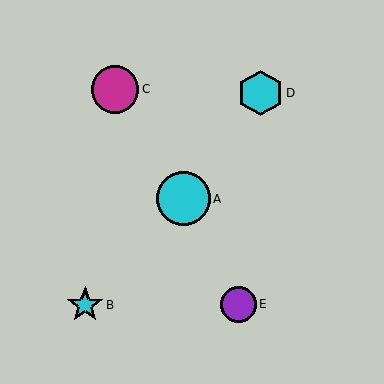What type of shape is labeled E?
Shape E is a purple circle.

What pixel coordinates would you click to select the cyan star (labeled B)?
Click at (85, 305) to select the cyan star B.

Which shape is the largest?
The cyan circle (labeled A) is the largest.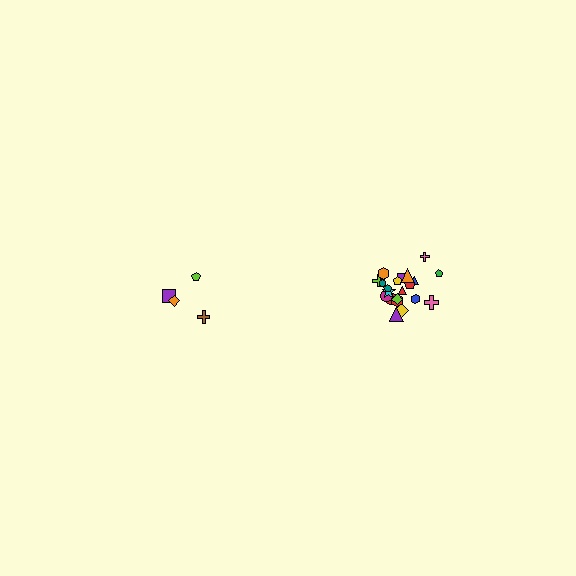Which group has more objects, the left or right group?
The right group.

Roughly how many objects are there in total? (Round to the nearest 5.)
Roughly 25 objects in total.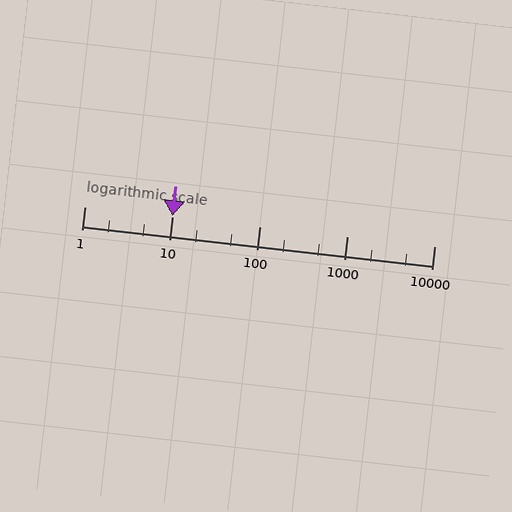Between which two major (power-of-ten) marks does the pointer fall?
The pointer is between 10 and 100.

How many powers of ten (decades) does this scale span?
The scale spans 4 decades, from 1 to 10000.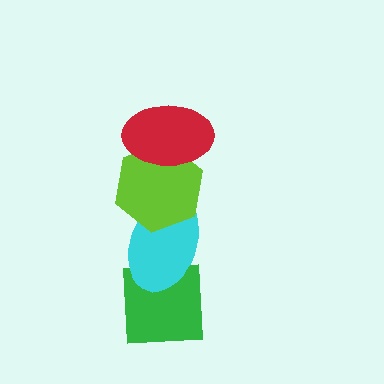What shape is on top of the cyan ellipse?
The lime hexagon is on top of the cyan ellipse.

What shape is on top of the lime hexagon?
The red ellipse is on top of the lime hexagon.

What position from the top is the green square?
The green square is 4th from the top.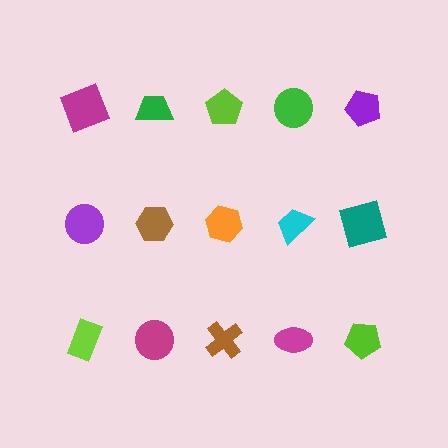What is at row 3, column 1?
A lime rectangle.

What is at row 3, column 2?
A magenta circle.